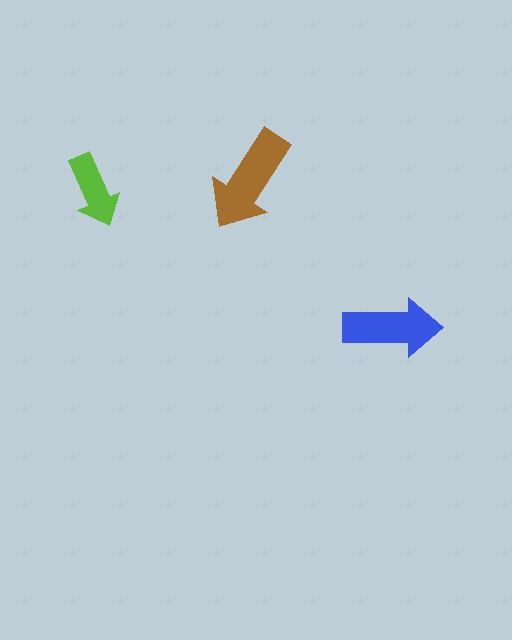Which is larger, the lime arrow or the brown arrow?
The brown one.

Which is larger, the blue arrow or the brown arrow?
The brown one.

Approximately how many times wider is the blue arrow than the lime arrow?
About 1.5 times wider.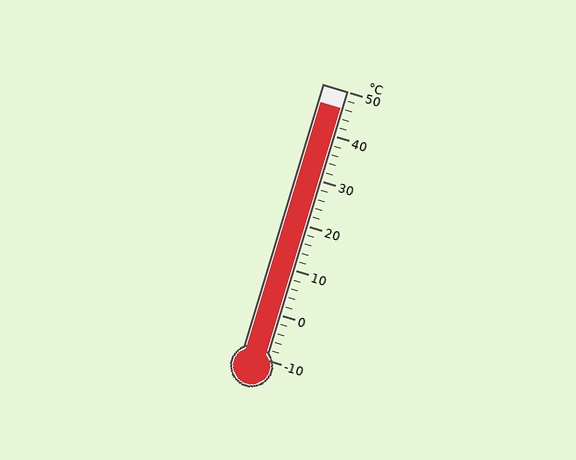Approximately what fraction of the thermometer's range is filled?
The thermometer is filled to approximately 95% of its range.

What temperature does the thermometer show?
The thermometer shows approximately 46°C.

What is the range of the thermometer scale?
The thermometer scale ranges from -10°C to 50°C.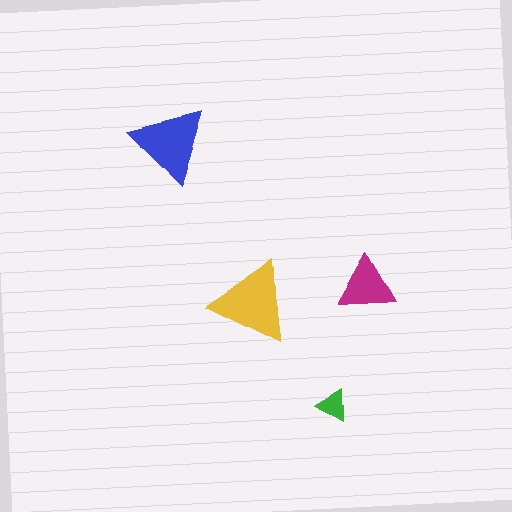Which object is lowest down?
The green triangle is bottommost.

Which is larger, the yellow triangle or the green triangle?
The yellow one.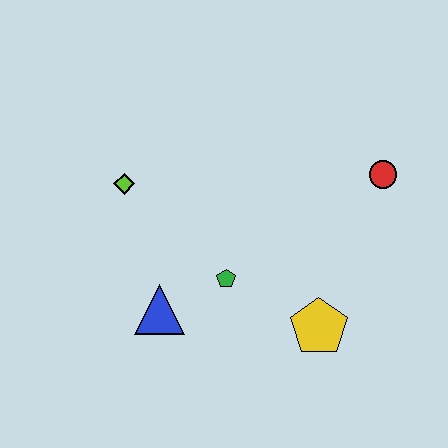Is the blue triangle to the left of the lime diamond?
No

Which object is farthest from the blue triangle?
The red circle is farthest from the blue triangle.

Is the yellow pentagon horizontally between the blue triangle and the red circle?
Yes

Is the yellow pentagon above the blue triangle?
No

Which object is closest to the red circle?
The yellow pentagon is closest to the red circle.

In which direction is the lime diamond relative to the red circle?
The lime diamond is to the left of the red circle.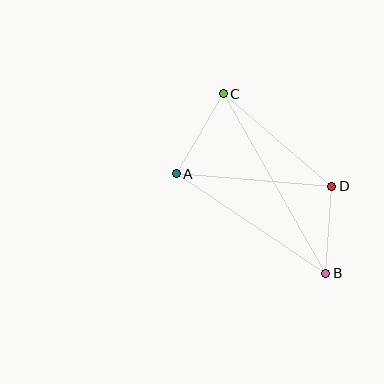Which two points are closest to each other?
Points B and D are closest to each other.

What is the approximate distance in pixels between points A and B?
The distance between A and B is approximately 180 pixels.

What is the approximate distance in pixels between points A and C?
The distance between A and C is approximately 93 pixels.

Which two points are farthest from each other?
Points B and C are farthest from each other.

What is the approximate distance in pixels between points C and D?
The distance between C and D is approximately 143 pixels.